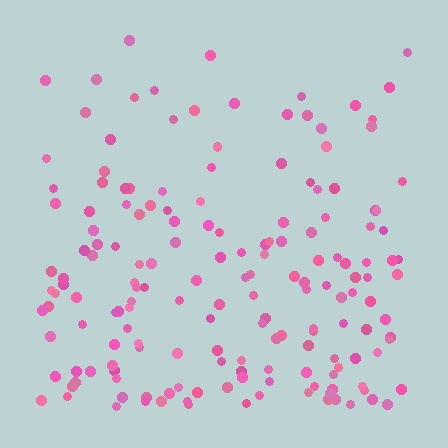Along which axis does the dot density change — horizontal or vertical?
Vertical.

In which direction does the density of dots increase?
From top to bottom, with the bottom side densest.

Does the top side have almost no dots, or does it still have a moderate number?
Still a moderate number, just noticeably fewer than the bottom.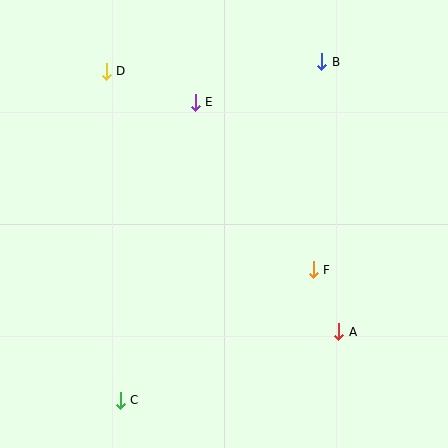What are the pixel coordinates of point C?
Point C is at (120, 400).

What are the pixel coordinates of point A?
Point A is at (339, 332).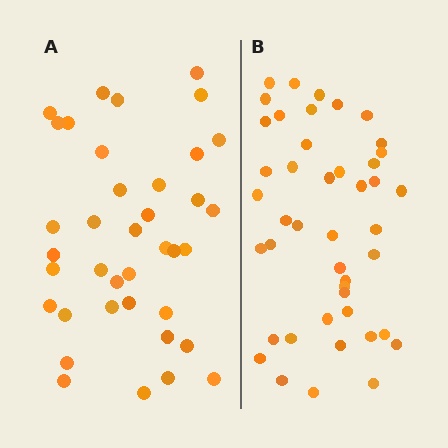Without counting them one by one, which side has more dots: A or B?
Region B (the right region) has more dots.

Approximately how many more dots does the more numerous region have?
Region B has about 6 more dots than region A.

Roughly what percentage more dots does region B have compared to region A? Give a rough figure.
About 15% more.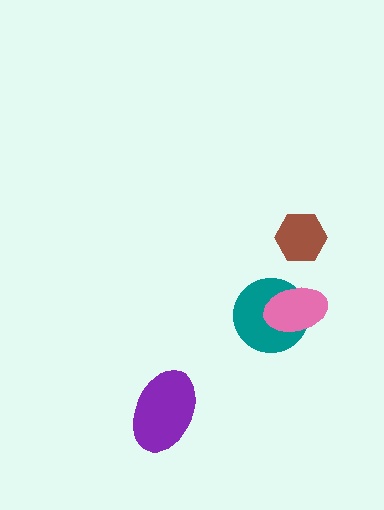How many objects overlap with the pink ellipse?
1 object overlaps with the pink ellipse.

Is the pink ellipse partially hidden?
No, no other shape covers it.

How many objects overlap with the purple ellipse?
0 objects overlap with the purple ellipse.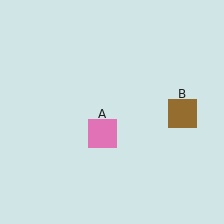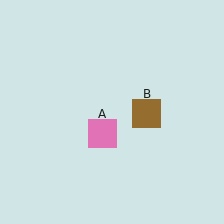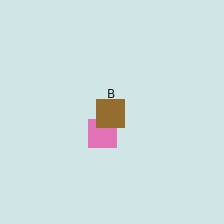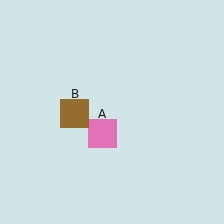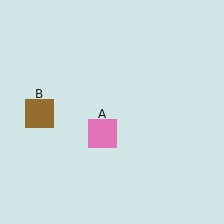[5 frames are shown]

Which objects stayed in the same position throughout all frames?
Pink square (object A) remained stationary.